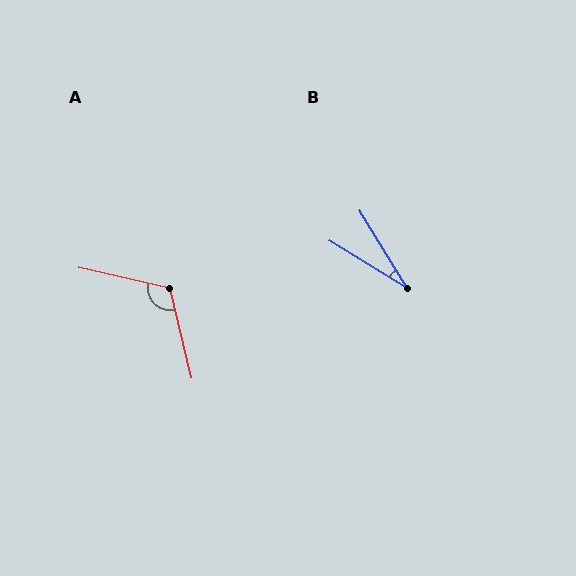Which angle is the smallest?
B, at approximately 27 degrees.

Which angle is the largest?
A, at approximately 116 degrees.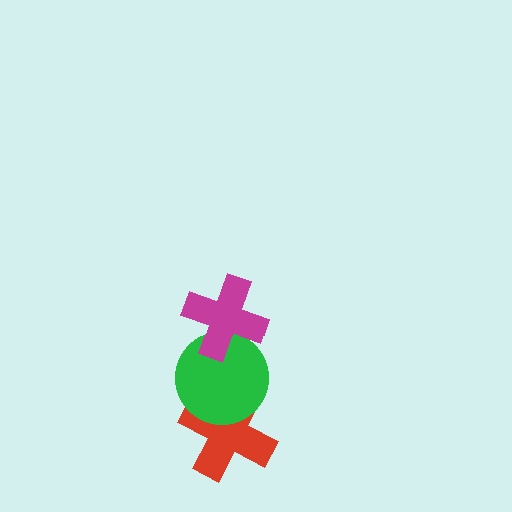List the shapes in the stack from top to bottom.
From top to bottom: the magenta cross, the green circle, the red cross.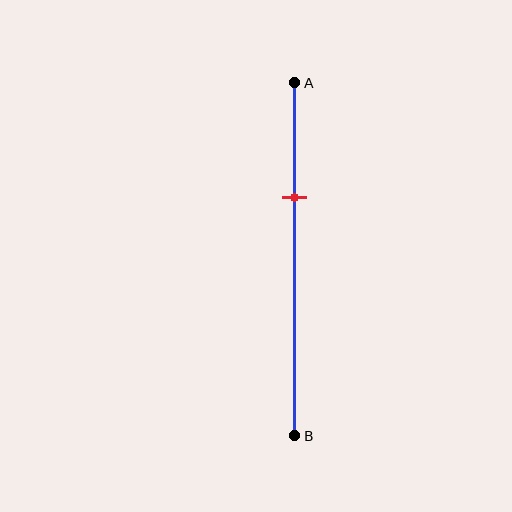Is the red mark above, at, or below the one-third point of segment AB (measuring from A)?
The red mark is approximately at the one-third point of segment AB.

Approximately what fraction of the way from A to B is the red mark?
The red mark is approximately 35% of the way from A to B.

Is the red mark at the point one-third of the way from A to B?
Yes, the mark is approximately at the one-third point.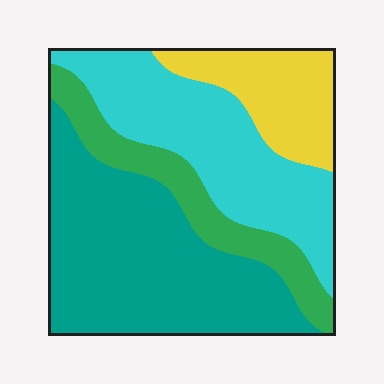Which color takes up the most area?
Teal, at roughly 40%.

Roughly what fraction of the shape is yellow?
Yellow takes up about one sixth (1/6) of the shape.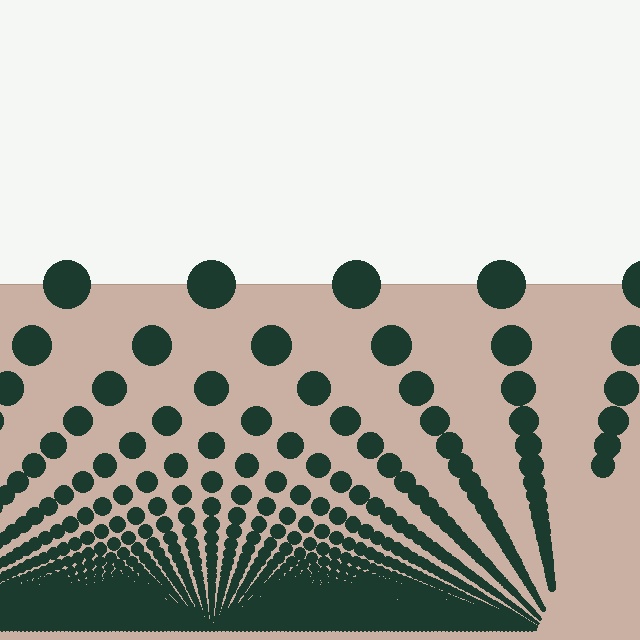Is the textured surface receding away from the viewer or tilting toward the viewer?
The surface appears to tilt toward the viewer. Texture elements get larger and sparser toward the top.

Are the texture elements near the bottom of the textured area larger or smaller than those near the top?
Smaller. The gradient is inverted — elements near the bottom are smaller and denser.